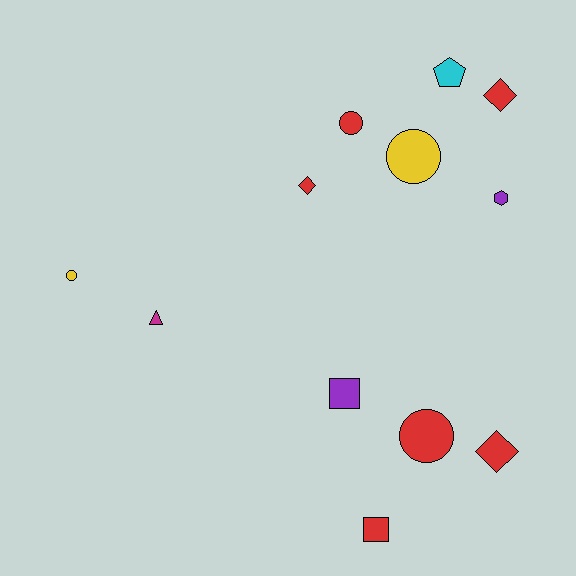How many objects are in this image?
There are 12 objects.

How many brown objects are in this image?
There are no brown objects.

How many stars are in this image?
There are no stars.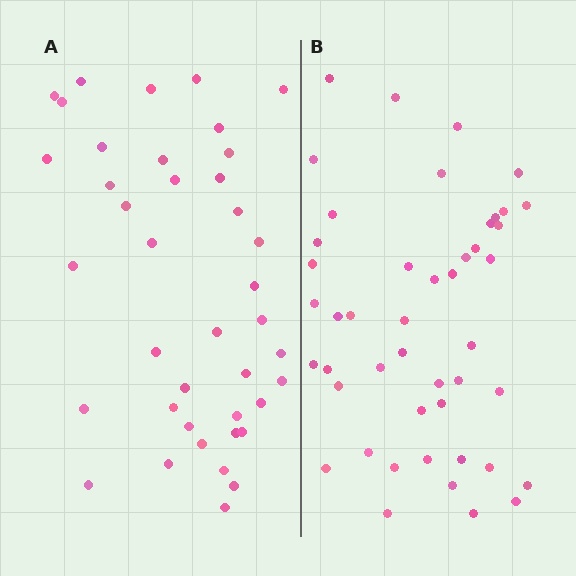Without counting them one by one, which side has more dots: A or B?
Region B (the right region) has more dots.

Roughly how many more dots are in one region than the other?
Region B has about 6 more dots than region A.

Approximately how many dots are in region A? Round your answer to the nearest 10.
About 40 dots.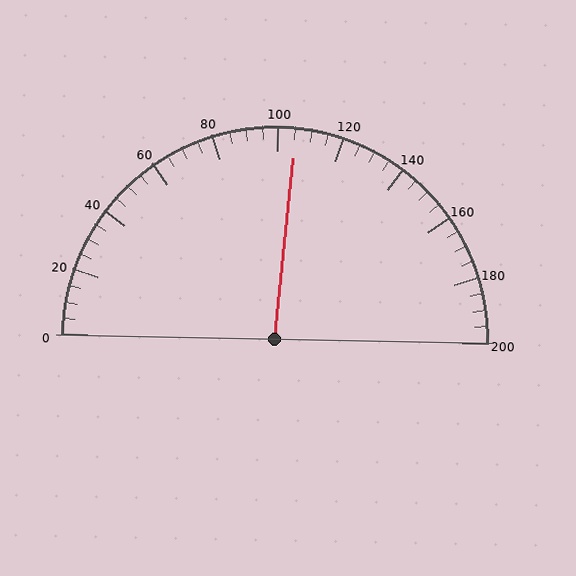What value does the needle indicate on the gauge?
The needle indicates approximately 105.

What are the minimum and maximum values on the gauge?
The gauge ranges from 0 to 200.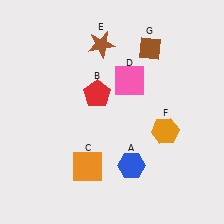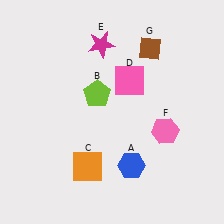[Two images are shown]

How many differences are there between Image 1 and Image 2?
There are 3 differences between the two images.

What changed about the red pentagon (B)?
In Image 1, B is red. In Image 2, it changed to lime.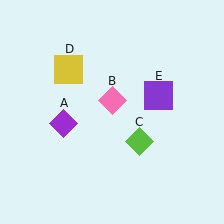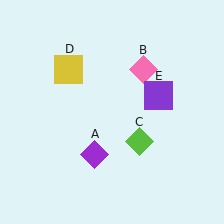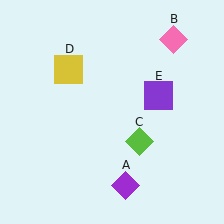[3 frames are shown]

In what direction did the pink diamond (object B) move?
The pink diamond (object B) moved up and to the right.